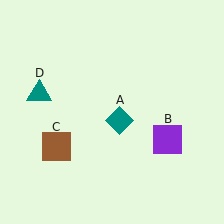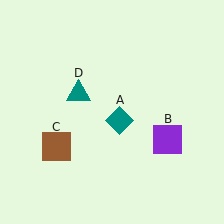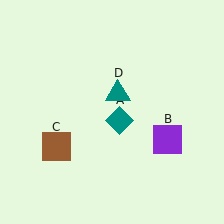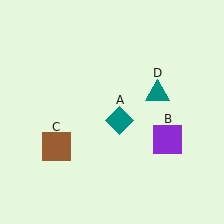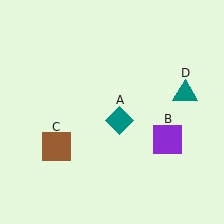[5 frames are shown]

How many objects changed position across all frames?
1 object changed position: teal triangle (object D).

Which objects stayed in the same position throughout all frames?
Teal diamond (object A) and purple square (object B) and brown square (object C) remained stationary.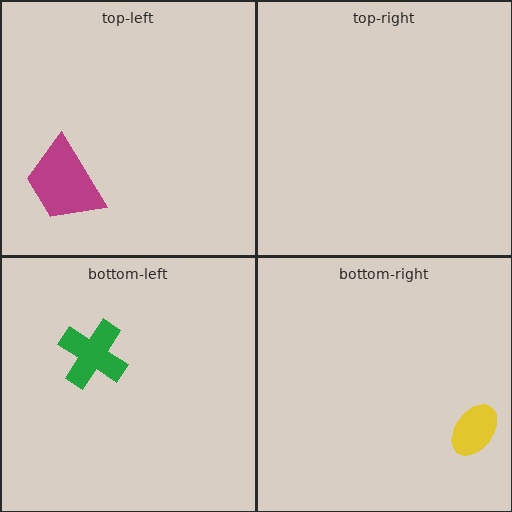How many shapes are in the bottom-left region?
1.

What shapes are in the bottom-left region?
The green cross.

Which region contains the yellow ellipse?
The bottom-right region.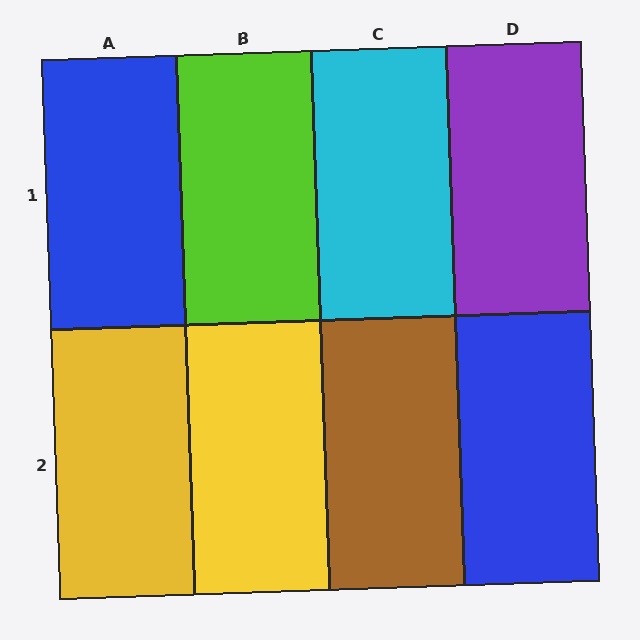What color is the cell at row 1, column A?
Blue.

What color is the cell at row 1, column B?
Lime.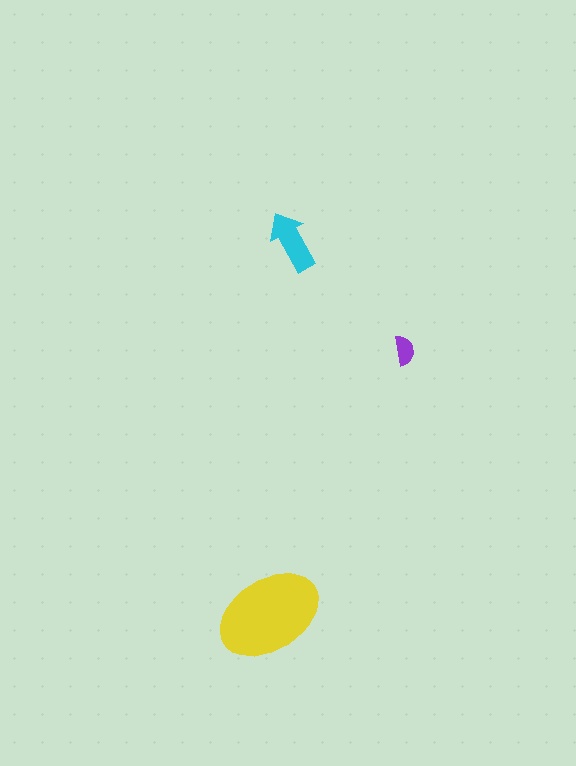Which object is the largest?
The yellow ellipse.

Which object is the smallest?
The purple semicircle.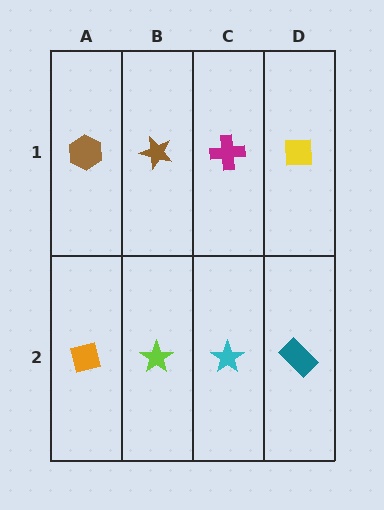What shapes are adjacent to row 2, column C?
A magenta cross (row 1, column C), a lime star (row 2, column B), a teal rectangle (row 2, column D).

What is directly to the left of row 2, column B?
An orange square.